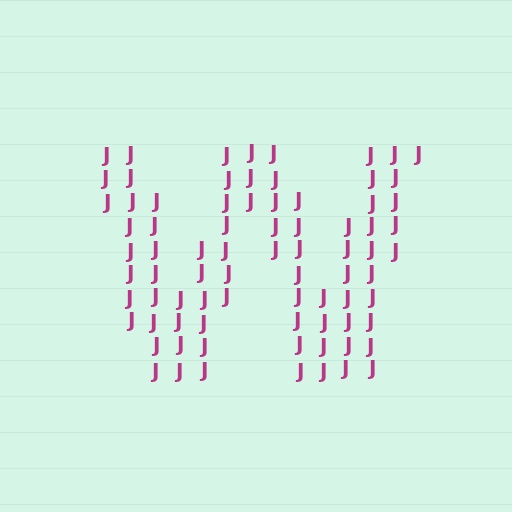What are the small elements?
The small elements are letter J's.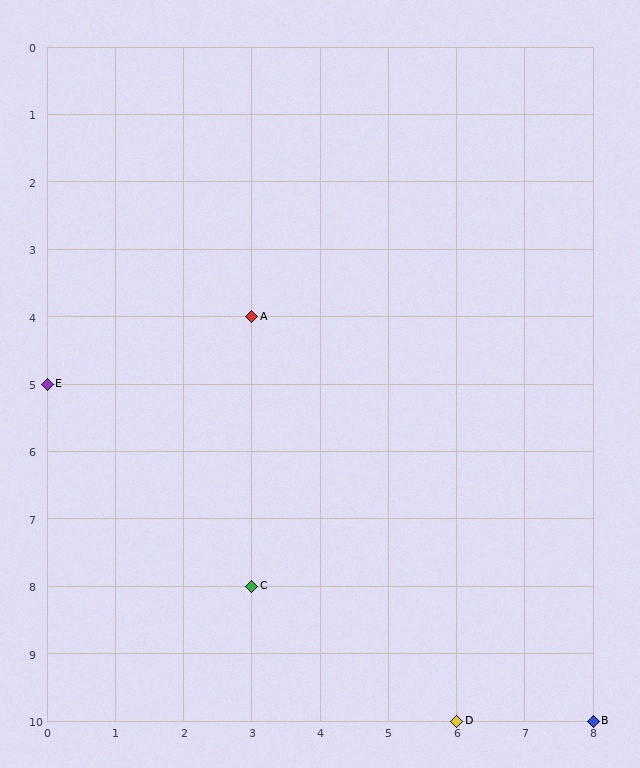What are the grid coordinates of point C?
Point C is at grid coordinates (3, 8).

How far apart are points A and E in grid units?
Points A and E are 3 columns and 1 row apart (about 3.2 grid units diagonally).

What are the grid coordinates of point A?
Point A is at grid coordinates (3, 4).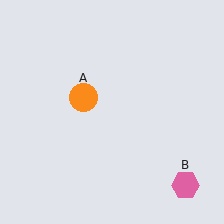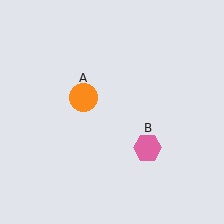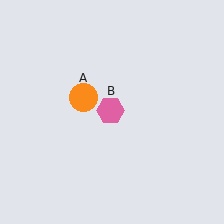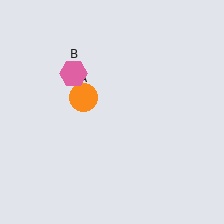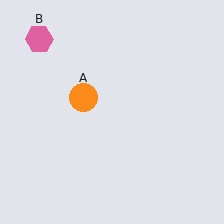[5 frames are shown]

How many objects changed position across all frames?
1 object changed position: pink hexagon (object B).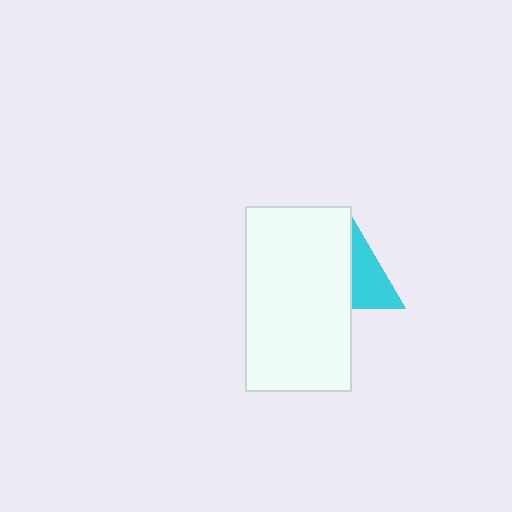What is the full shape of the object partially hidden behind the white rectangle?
The partially hidden object is a cyan triangle.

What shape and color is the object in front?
The object in front is a white rectangle.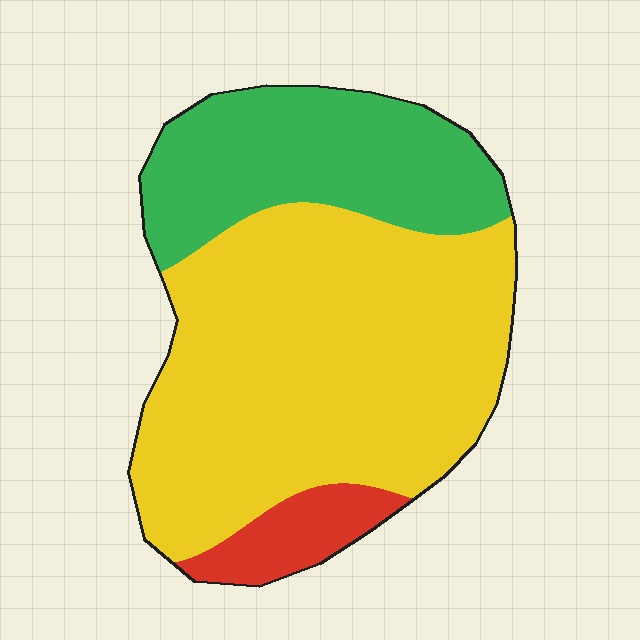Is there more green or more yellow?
Yellow.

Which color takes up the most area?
Yellow, at roughly 65%.